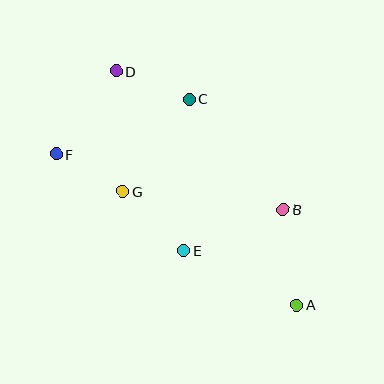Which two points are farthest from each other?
Points A and D are farthest from each other.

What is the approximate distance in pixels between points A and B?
The distance between A and B is approximately 97 pixels.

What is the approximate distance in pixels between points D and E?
The distance between D and E is approximately 192 pixels.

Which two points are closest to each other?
Points F and G are closest to each other.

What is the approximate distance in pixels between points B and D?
The distance between B and D is approximately 217 pixels.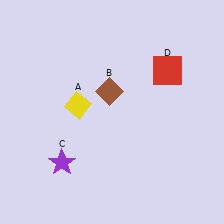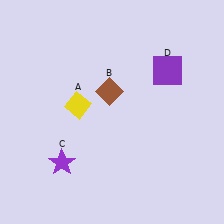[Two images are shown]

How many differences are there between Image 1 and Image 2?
There is 1 difference between the two images.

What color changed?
The square (D) changed from red in Image 1 to purple in Image 2.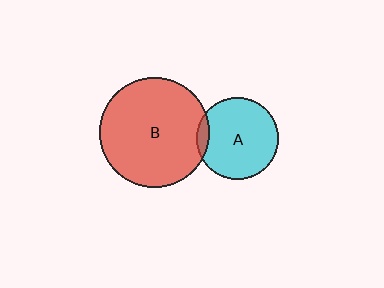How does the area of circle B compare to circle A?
Approximately 1.8 times.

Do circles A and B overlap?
Yes.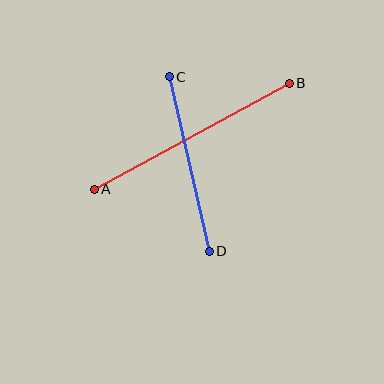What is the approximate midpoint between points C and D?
The midpoint is at approximately (189, 164) pixels.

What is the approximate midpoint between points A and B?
The midpoint is at approximately (192, 136) pixels.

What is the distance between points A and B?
The distance is approximately 222 pixels.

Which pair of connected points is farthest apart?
Points A and B are farthest apart.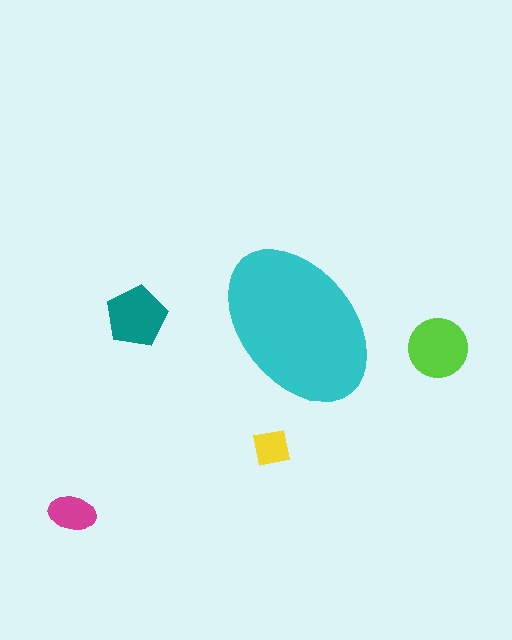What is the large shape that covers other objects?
A cyan ellipse.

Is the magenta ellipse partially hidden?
No, the magenta ellipse is fully visible.